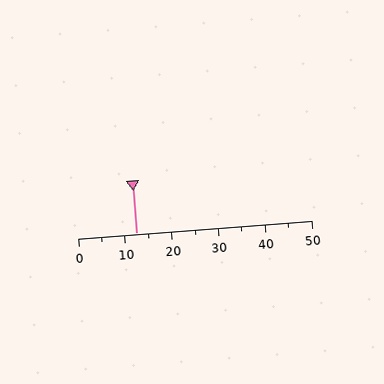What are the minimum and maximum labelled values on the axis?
The axis runs from 0 to 50.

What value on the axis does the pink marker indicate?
The marker indicates approximately 12.5.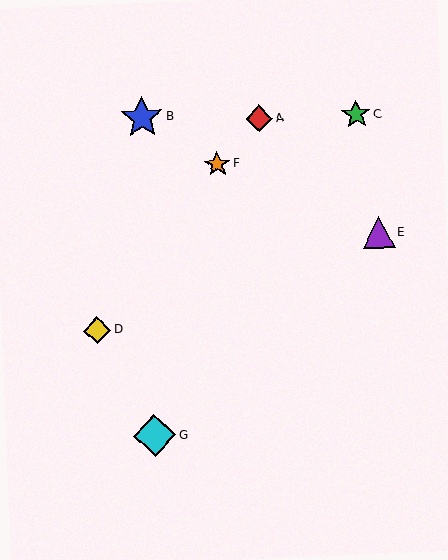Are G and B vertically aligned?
Yes, both are at x≈155.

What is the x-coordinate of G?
Object G is at x≈155.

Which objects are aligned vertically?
Objects B, G are aligned vertically.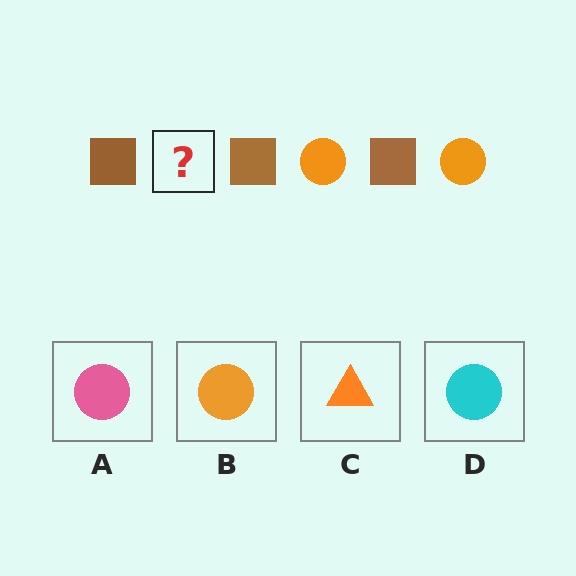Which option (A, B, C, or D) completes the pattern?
B.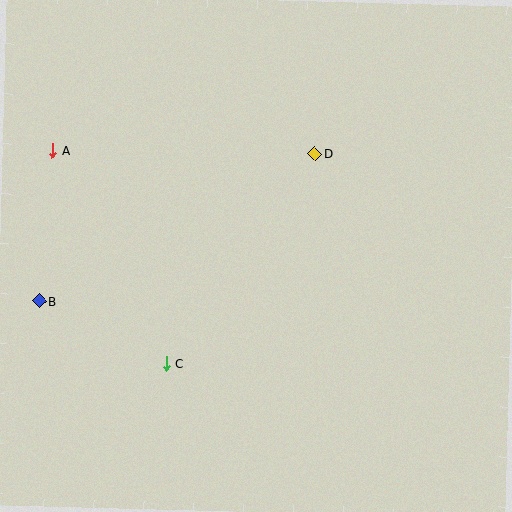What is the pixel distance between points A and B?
The distance between A and B is 151 pixels.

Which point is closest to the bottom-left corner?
Point B is closest to the bottom-left corner.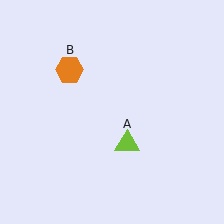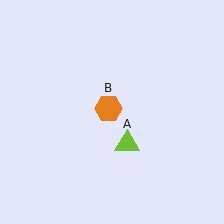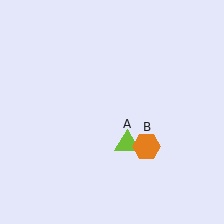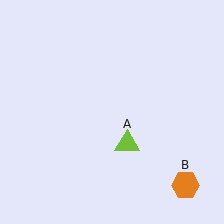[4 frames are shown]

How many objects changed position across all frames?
1 object changed position: orange hexagon (object B).